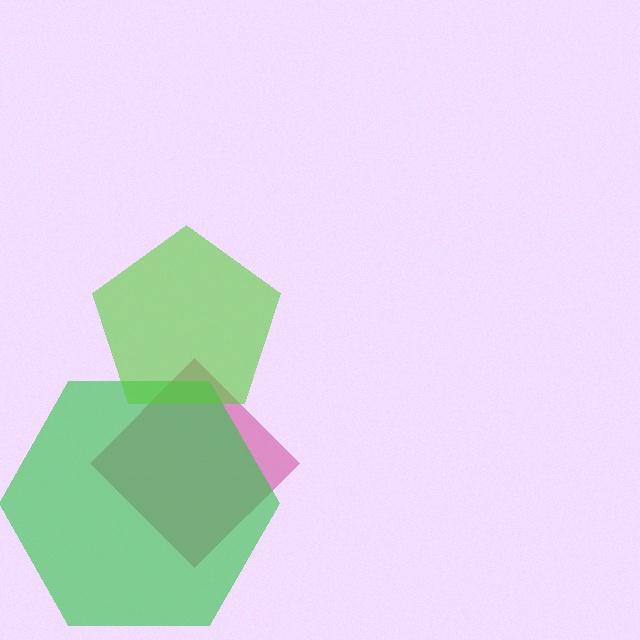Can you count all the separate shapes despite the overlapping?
Yes, there are 3 separate shapes.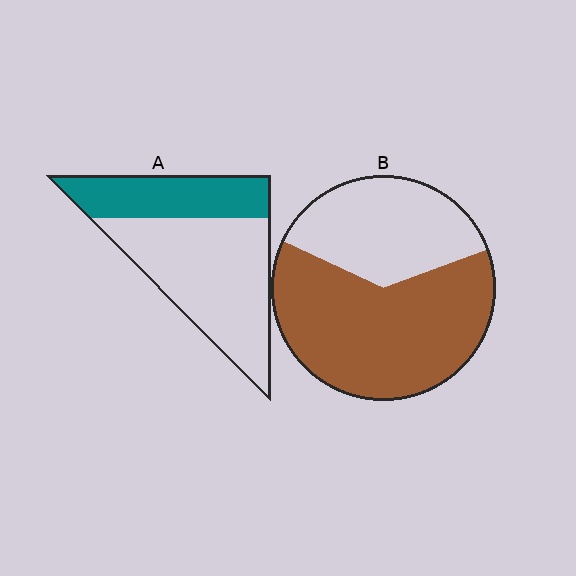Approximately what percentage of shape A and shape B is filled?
A is approximately 35% and B is approximately 65%.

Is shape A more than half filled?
No.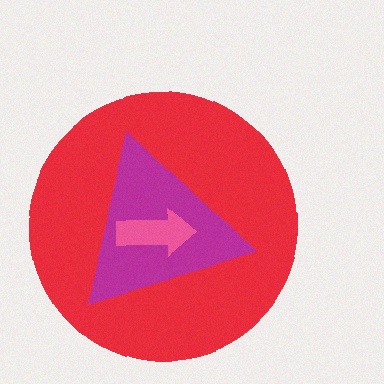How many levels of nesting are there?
3.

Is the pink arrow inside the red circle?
Yes.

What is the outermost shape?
The red circle.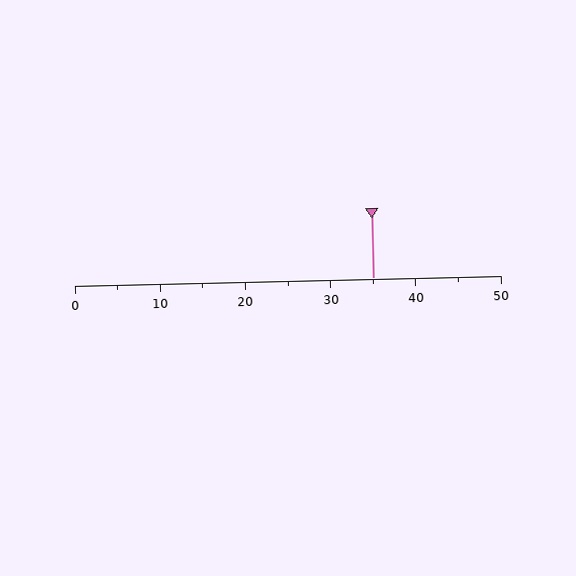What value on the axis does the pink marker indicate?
The marker indicates approximately 35.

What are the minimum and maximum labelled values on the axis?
The axis runs from 0 to 50.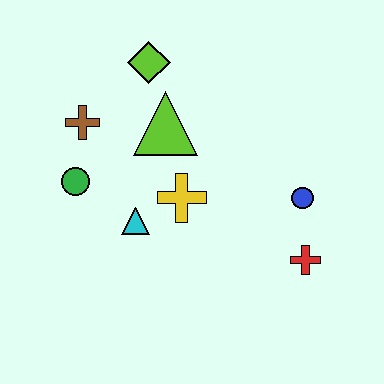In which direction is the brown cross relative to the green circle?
The brown cross is above the green circle.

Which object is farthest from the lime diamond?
The red cross is farthest from the lime diamond.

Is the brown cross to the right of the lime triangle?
No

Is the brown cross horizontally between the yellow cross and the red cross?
No